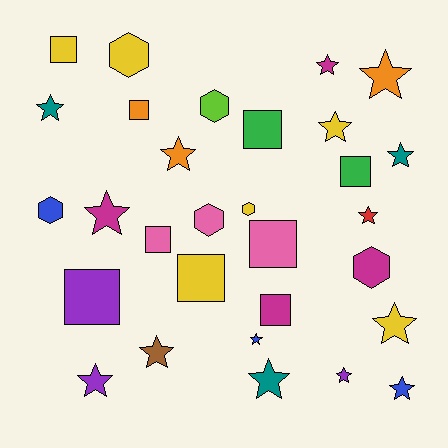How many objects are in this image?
There are 30 objects.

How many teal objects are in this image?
There are 3 teal objects.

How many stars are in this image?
There are 15 stars.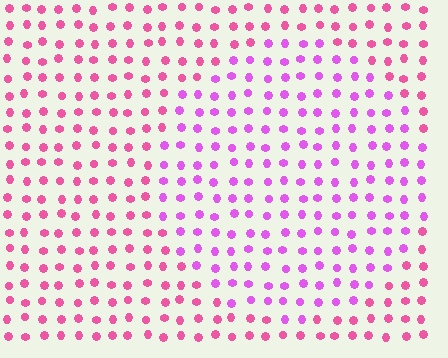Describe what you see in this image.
The image is filled with small pink elements in a uniform arrangement. A circle-shaped region is visible where the elements are tinted to a slightly different hue, forming a subtle color boundary.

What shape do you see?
I see a circle.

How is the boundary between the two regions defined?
The boundary is defined purely by a slight shift in hue (about 34 degrees). Spacing, size, and orientation are identical on both sides.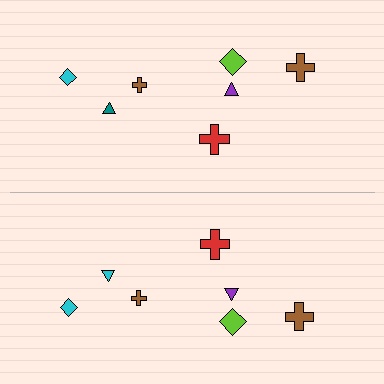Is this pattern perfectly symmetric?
No, the pattern is not perfectly symmetric. The cyan triangle on the bottom side breaks the symmetry — its mirror counterpart is teal.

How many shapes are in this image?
There are 14 shapes in this image.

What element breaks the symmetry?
The cyan triangle on the bottom side breaks the symmetry — its mirror counterpart is teal.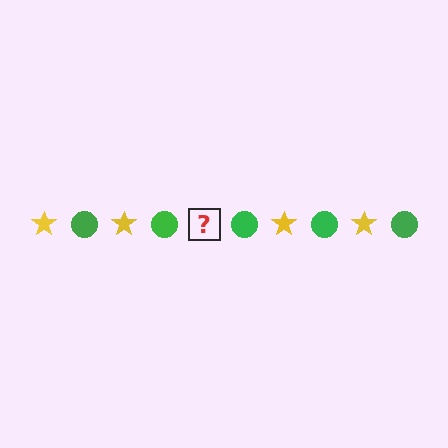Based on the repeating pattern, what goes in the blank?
The blank should be a yellow star.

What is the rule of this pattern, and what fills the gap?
The rule is that the pattern alternates between yellow star and green circle. The gap should be filled with a yellow star.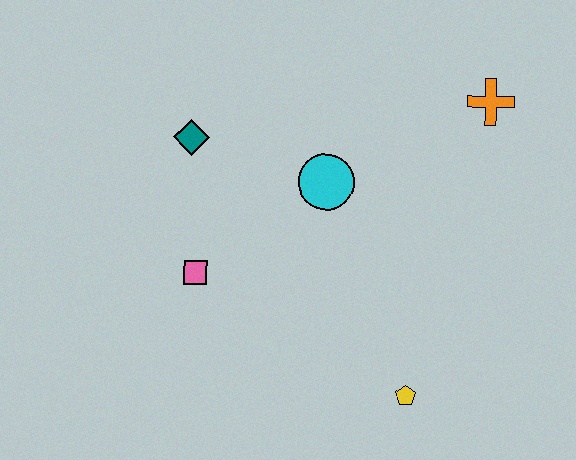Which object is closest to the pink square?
The teal diamond is closest to the pink square.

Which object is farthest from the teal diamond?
The yellow pentagon is farthest from the teal diamond.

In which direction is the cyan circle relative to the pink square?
The cyan circle is to the right of the pink square.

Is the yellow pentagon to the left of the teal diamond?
No